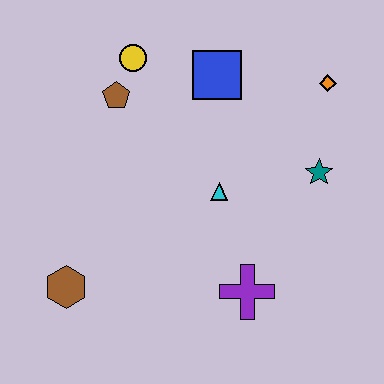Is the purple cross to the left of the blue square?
No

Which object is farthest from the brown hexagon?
The orange diamond is farthest from the brown hexagon.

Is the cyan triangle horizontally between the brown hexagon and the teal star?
Yes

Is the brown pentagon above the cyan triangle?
Yes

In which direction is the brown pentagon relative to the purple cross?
The brown pentagon is above the purple cross.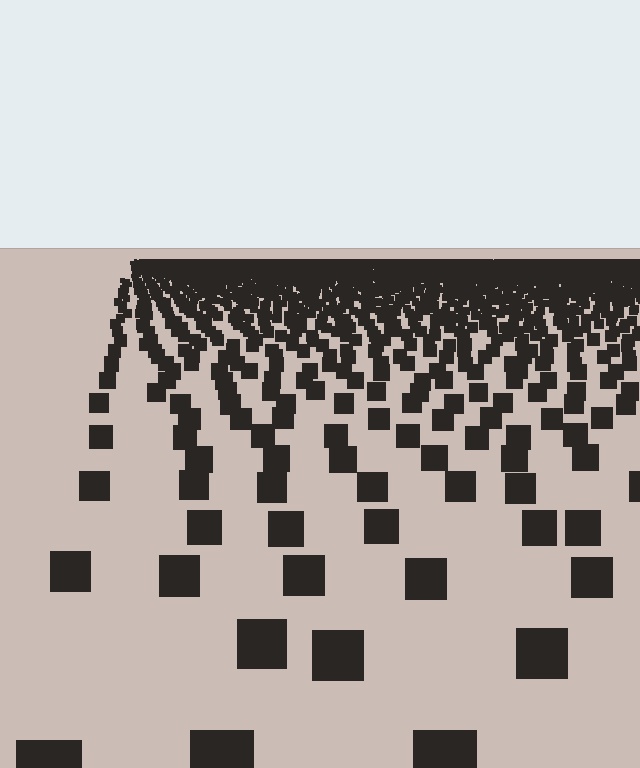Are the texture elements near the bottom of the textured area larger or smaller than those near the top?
Larger. Near the bottom, elements are closer to the viewer and appear at a bigger on-screen size.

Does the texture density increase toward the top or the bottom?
Density increases toward the top.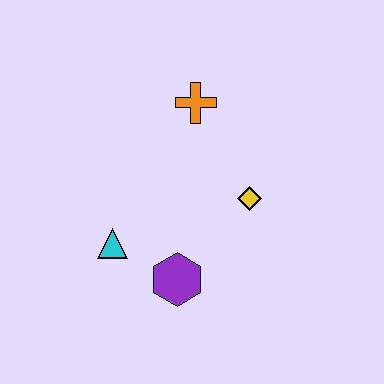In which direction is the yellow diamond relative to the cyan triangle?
The yellow diamond is to the right of the cyan triangle.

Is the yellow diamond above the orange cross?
No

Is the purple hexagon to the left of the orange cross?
Yes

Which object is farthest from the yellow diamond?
The cyan triangle is farthest from the yellow diamond.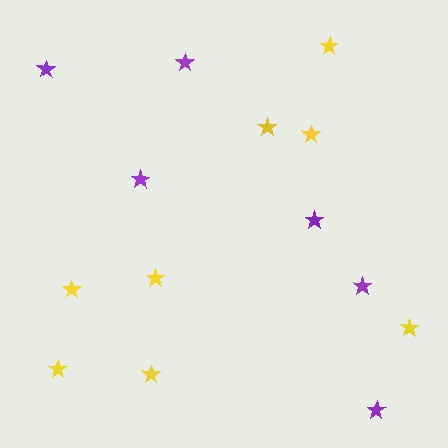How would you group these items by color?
There are 2 groups: one group of yellow stars (8) and one group of purple stars (6).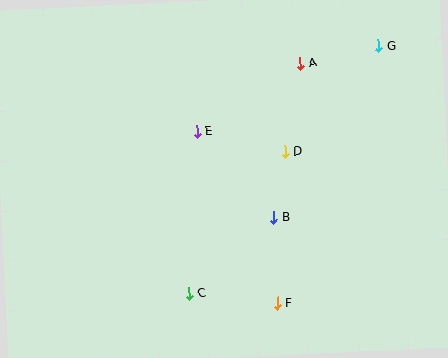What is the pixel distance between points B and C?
The distance between B and C is 114 pixels.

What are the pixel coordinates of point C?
Point C is at (189, 294).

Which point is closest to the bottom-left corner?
Point C is closest to the bottom-left corner.